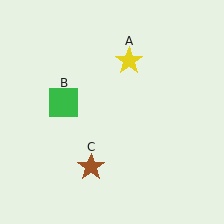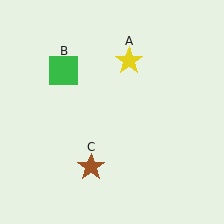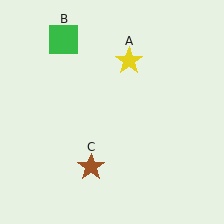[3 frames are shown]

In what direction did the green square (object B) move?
The green square (object B) moved up.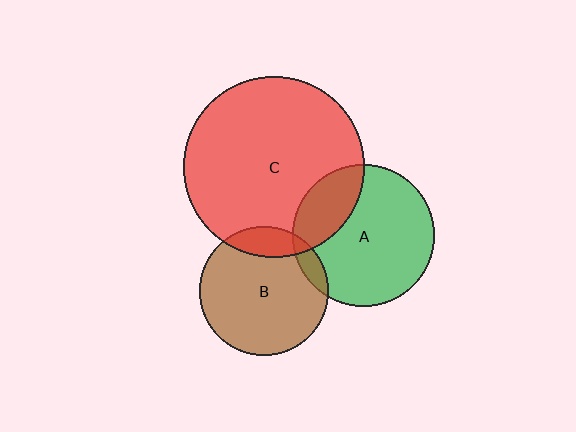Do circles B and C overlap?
Yes.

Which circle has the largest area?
Circle C (red).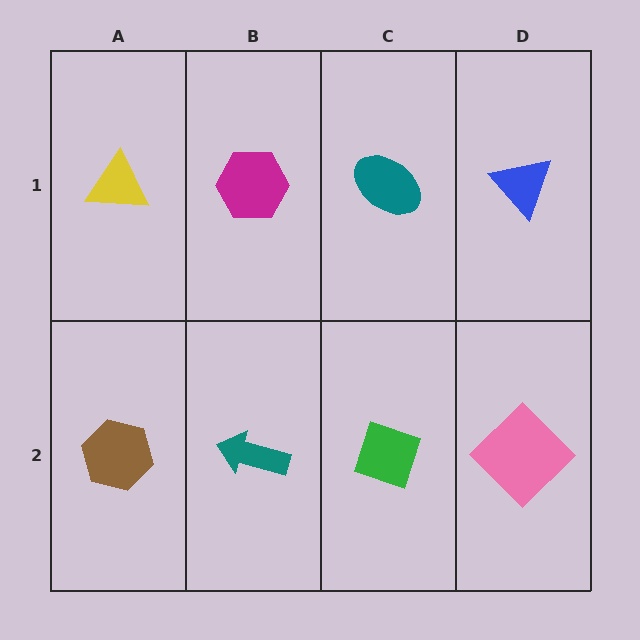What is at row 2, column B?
A teal arrow.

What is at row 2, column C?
A green diamond.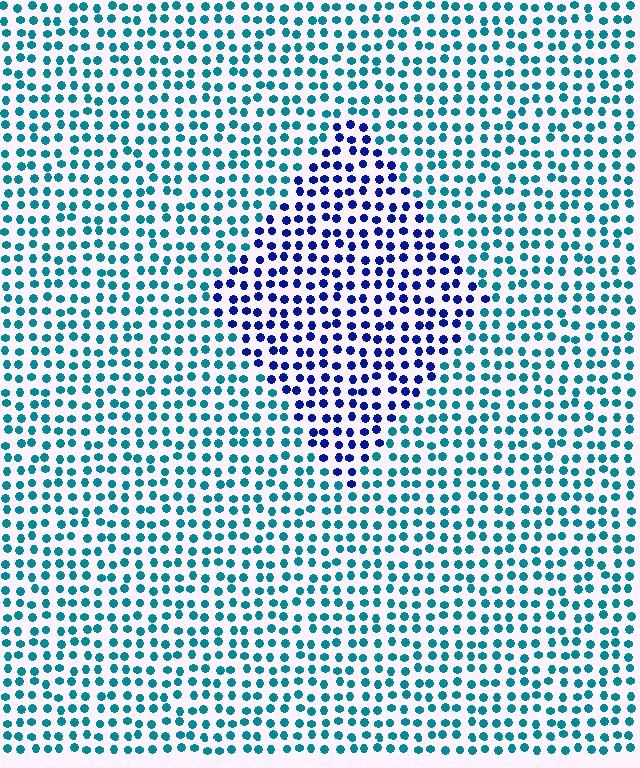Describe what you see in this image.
The image is filled with small teal elements in a uniform arrangement. A diamond-shaped region is visible where the elements are tinted to a slightly different hue, forming a subtle color boundary.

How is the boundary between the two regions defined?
The boundary is defined purely by a slight shift in hue (about 46 degrees). Spacing, size, and orientation are identical on both sides.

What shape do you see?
I see a diamond.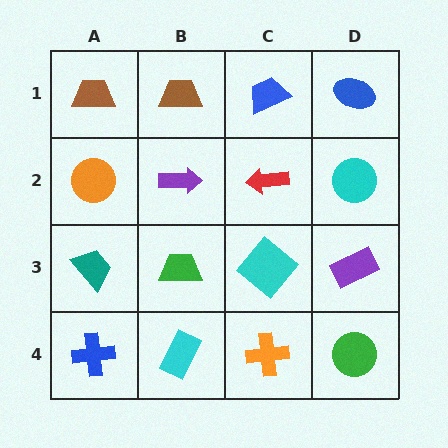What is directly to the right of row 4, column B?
An orange cross.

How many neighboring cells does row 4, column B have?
3.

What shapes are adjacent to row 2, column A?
A brown trapezoid (row 1, column A), a teal trapezoid (row 3, column A), a purple arrow (row 2, column B).